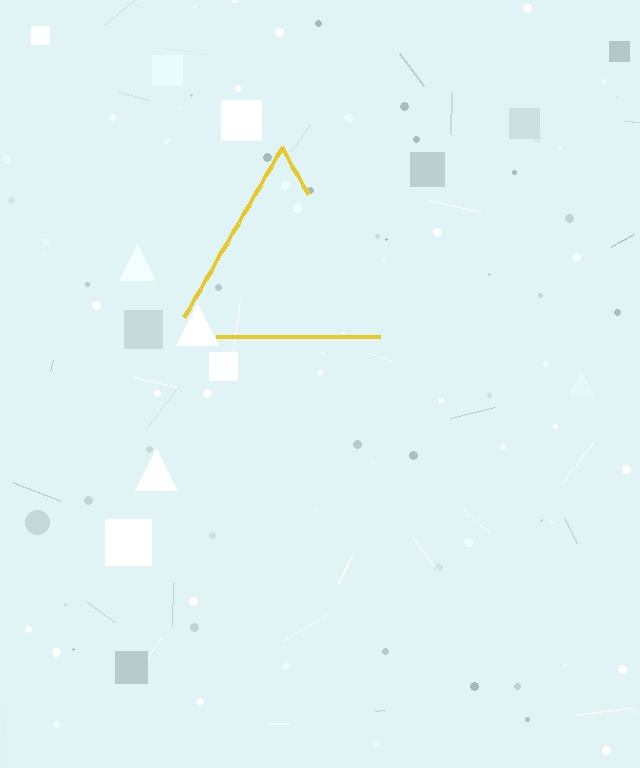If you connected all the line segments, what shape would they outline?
They would outline a triangle.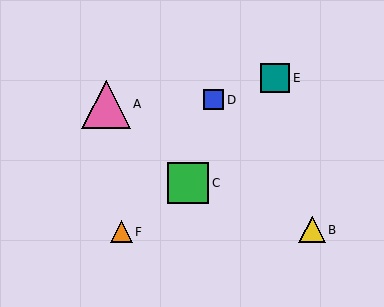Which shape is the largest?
The pink triangle (labeled A) is the largest.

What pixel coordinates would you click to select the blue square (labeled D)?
Click at (214, 100) to select the blue square D.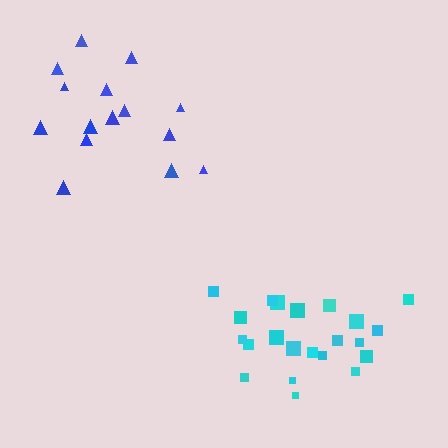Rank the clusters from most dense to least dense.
cyan, blue.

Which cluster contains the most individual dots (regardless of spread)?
Cyan (22).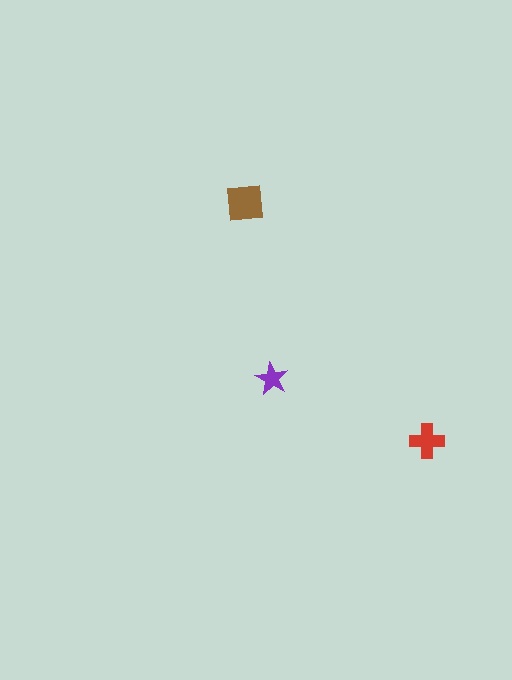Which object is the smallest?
The purple star.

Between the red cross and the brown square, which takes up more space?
The brown square.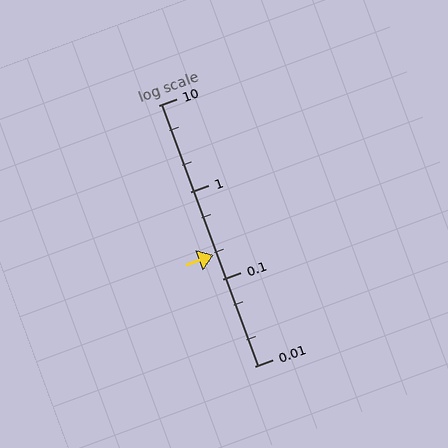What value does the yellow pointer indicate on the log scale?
The pointer indicates approximately 0.19.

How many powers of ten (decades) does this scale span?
The scale spans 3 decades, from 0.01 to 10.